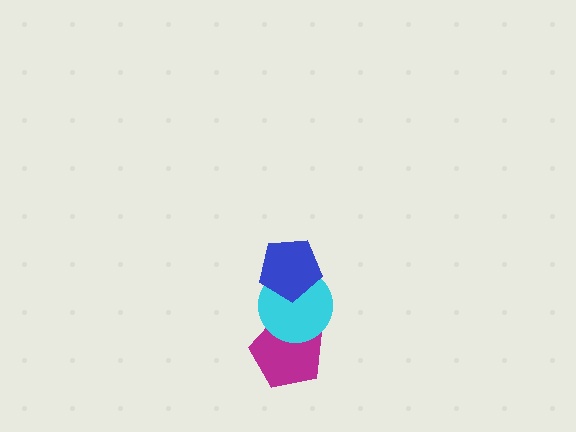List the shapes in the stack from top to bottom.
From top to bottom: the blue pentagon, the cyan circle, the magenta pentagon.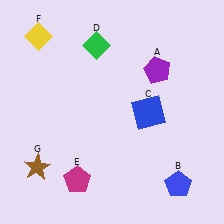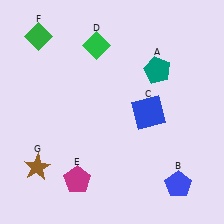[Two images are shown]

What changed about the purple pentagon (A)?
In Image 1, A is purple. In Image 2, it changed to teal.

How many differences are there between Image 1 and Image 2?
There are 2 differences between the two images.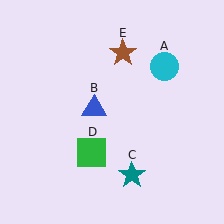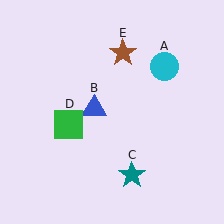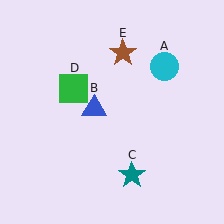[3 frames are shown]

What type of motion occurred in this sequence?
The green square (object D) rotated clockwise around the center of the scene.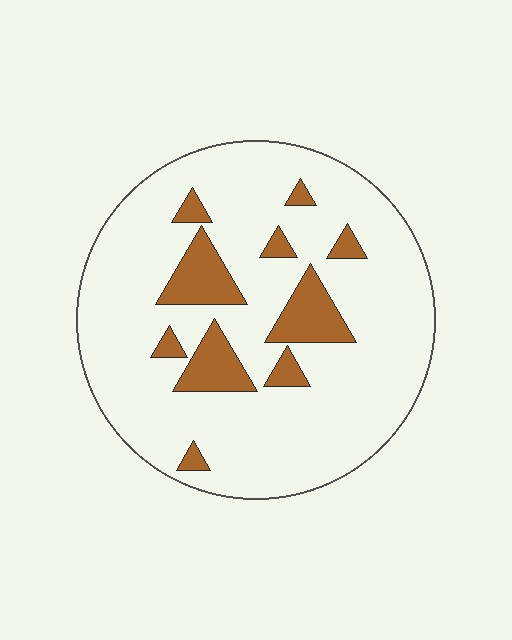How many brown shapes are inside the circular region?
10.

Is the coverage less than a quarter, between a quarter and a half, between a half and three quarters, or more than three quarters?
Less than a quarter.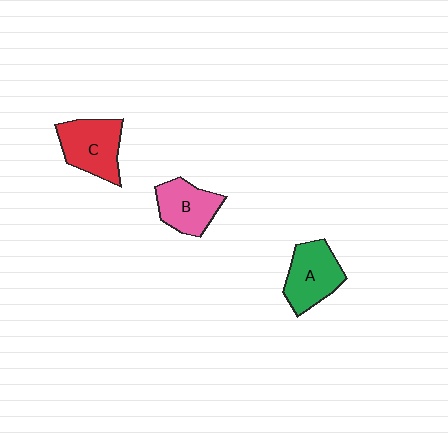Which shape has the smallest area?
Shape B (pink).